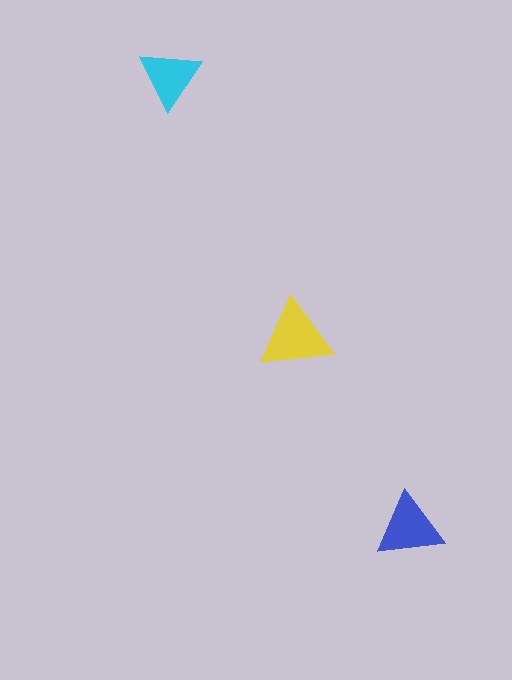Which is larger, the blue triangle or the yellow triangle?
The yellow one.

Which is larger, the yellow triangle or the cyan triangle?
The yellow one.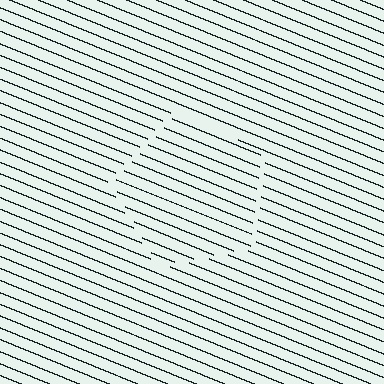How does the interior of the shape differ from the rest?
The interior of the shape contains the same grating, shifted by half a period — the contour is defined by the phase discontinuity where line-ends from the inner and outer gratings abut.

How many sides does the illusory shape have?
5 sides — the line-ends trace a pentagon.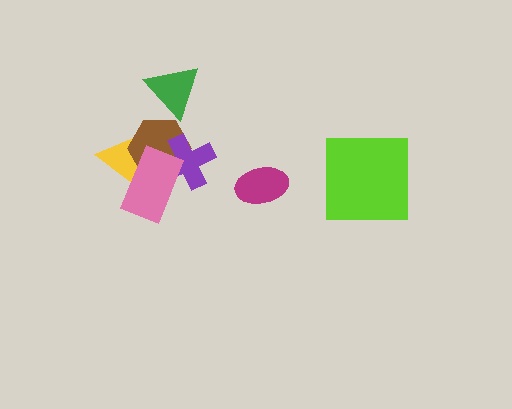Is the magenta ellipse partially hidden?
No, no other shape covers it.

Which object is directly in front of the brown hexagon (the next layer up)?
The purple cross is directly in front of the brown hexagon.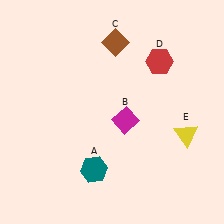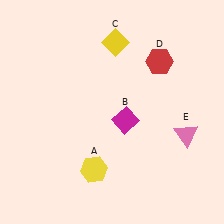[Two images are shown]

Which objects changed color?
A changed from teal to yellow. C changed from brown to yellow. E changed from yellow to pink.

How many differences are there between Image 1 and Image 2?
There are 3 differences between the two images.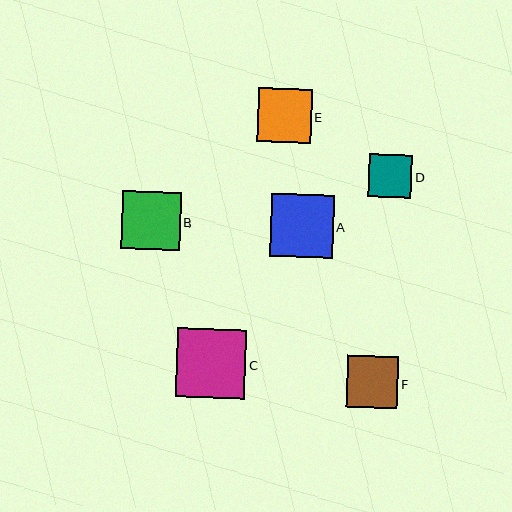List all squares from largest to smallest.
From largest to smallest: C, A, B, E, F, D.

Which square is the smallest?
Square D is the smallest with a size of approximately 43 pixels.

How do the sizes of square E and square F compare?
Square E and square F are approximately the same size.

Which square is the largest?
Square C is the largest with a size of approximately 69 pixels.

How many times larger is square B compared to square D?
Square B is approximately 1.4 times the size of square D.